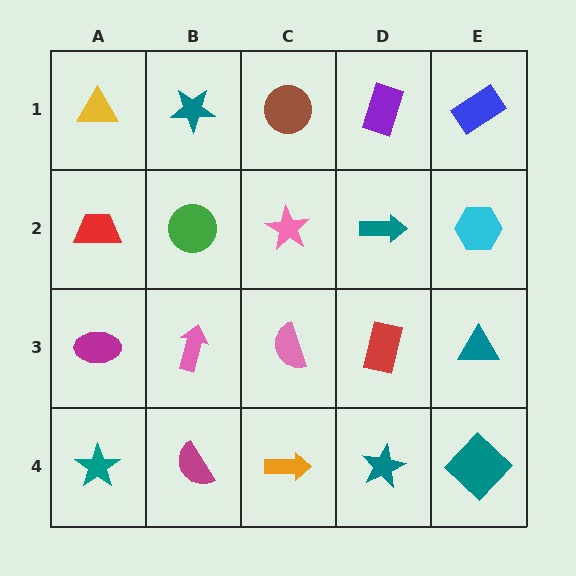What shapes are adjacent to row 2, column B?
A teal star (row 1, column B), a pink arrow (row 3, column B), a red trapezoid (row 2, column A), a pink star (row 2, column C).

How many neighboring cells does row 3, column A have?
3.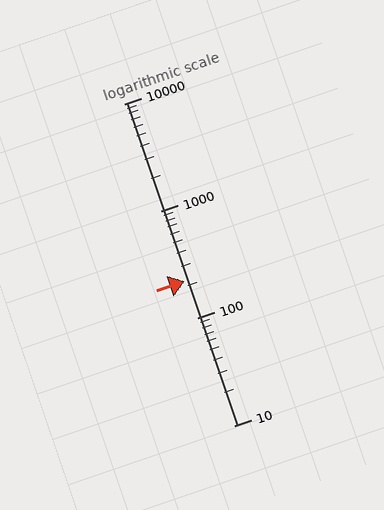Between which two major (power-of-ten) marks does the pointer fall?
The pointer is between 100 and 1000.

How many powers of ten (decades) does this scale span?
The scale spans 3 decades, from 10 to 10000.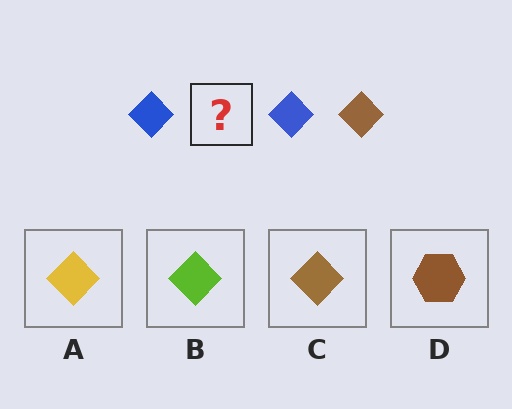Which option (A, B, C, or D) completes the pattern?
C.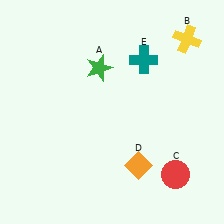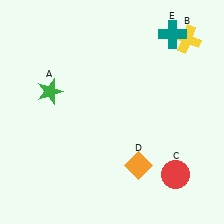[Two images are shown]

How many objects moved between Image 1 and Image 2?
2 objects moved between the two images.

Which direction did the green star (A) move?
The green star (A) moved left.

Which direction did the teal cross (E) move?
The teal cross (E) moved right.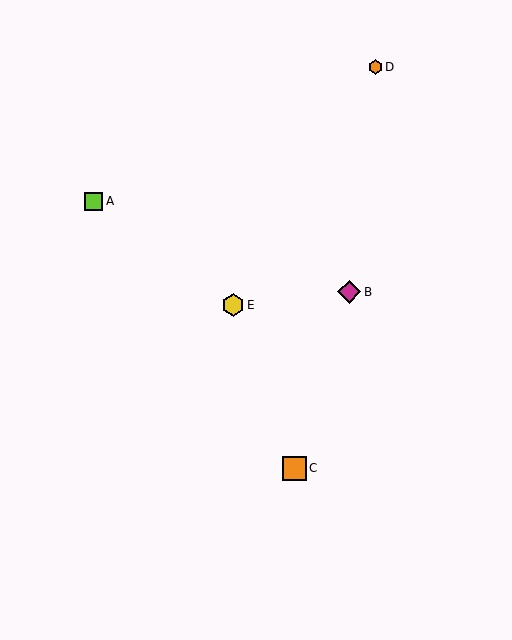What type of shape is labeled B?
Shape B is a magenta diamond.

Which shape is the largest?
The orange square (labeled C) is the largest.